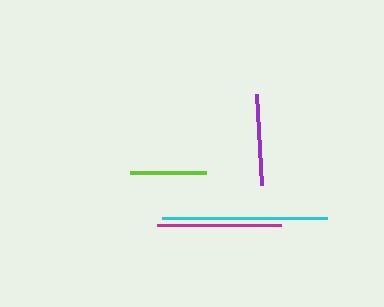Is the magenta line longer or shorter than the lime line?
The magenta line is longer than the lime line.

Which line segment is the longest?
The cyan line is the longest at approximately 165 pixels.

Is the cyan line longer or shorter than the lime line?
The cyan line is longer than the lime line.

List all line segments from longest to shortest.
From longest to shortest: cyan, magenta, purple, lime.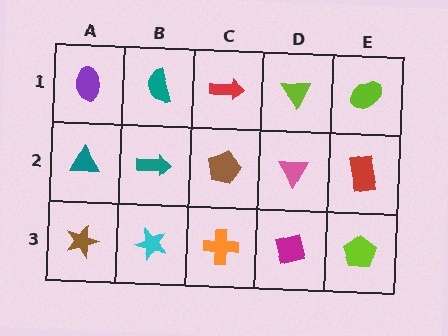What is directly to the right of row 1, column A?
A teal semicircle.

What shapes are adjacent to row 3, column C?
A brown pentagon (row 2, column C), a cyan star (row 3, column B), a magenta square (row 3, column D).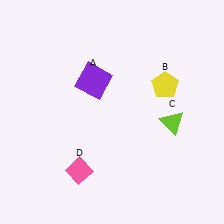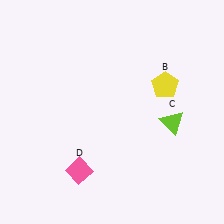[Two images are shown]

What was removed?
The purple square (A) was removed in Image 2.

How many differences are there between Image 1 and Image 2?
There is 1 difference between the two images.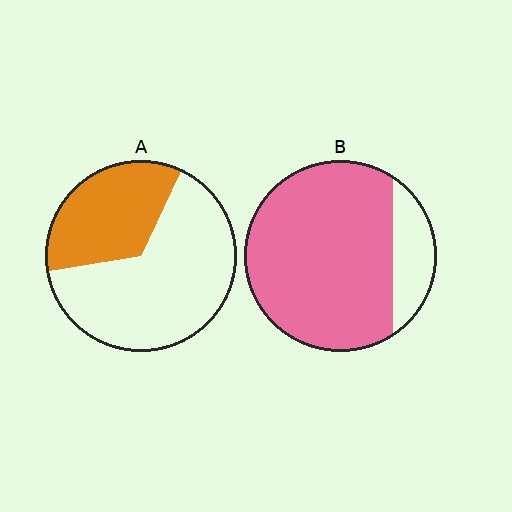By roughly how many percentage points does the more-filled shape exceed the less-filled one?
By roughly 50 percentage points (B over A).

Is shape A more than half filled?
No.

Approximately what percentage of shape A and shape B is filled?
A is approximately 35% and B is approximately 85%.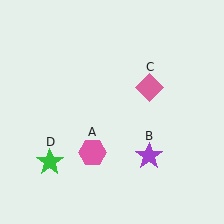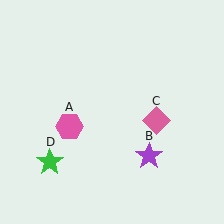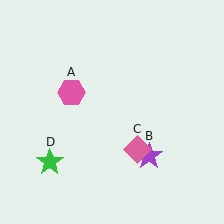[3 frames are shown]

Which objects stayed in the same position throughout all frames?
Purple star (object B) and green star (object D) remained stationary.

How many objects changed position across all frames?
2 objects changed position: pink hexagon (object A), pink diamond (object C).